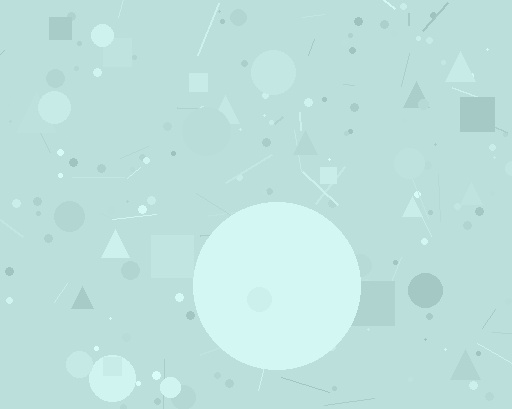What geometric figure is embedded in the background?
A circle is embedded in the background.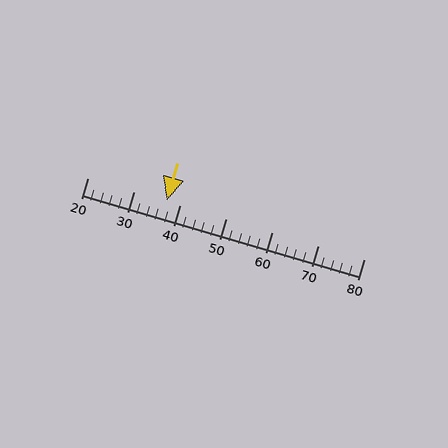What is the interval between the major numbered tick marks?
The major tick marks are spaced 10 units apart.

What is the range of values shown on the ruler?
The ruler shows values from 20 to 80.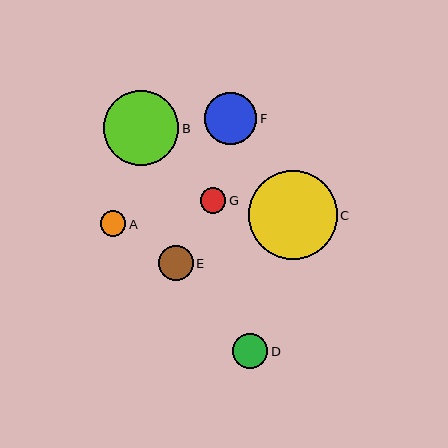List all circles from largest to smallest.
From largest to smallest: C, B, F, E, D, G, A.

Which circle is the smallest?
Circle A is the smallest with a size of approximately 25 pixels.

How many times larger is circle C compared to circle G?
Circle C is approximately 3.4 times the size of circle G.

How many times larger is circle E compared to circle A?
Circle E is approximately 1.4 times the size of circle A.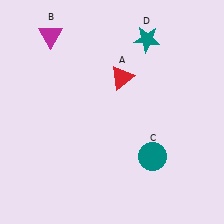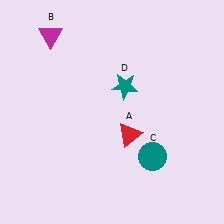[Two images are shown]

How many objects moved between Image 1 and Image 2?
2 objects moved between the two images.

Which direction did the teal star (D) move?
The teal star (D) moved down.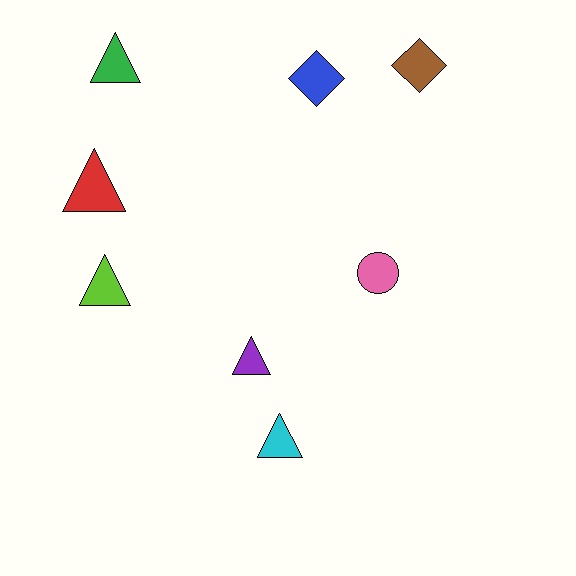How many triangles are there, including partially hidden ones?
There are 5 triangles.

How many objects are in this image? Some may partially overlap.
There are 8 objects.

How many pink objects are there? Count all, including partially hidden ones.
There is 1 pink object.